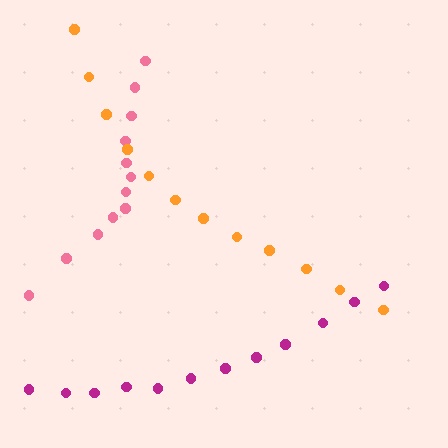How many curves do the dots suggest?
There are 3 distinct paths.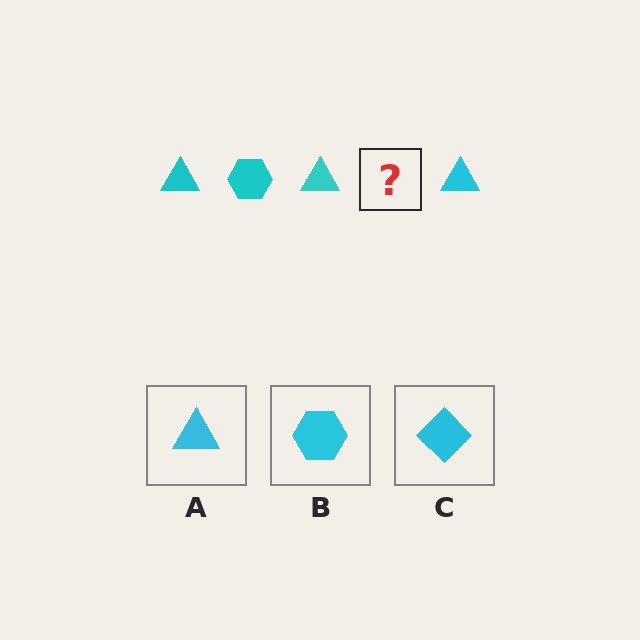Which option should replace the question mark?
Option B.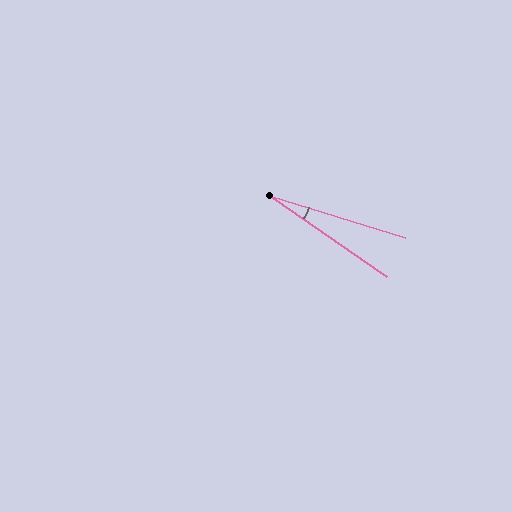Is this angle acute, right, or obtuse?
It is acute.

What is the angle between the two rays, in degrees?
Approximately 18 degrees.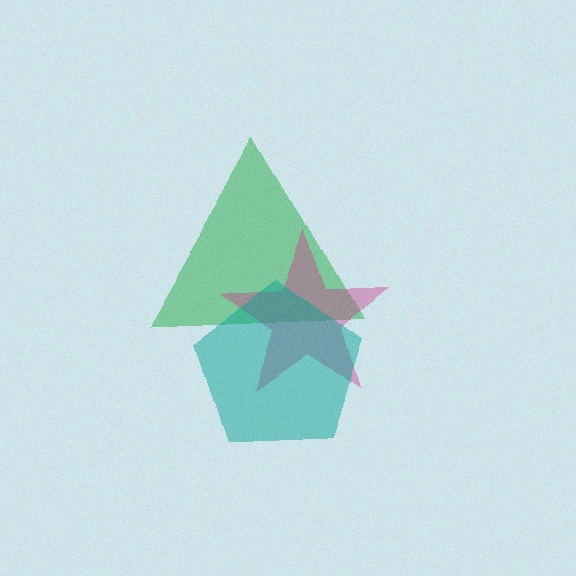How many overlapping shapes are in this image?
There are 3 overlapping shapes in the image.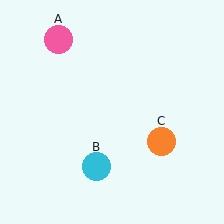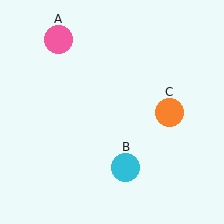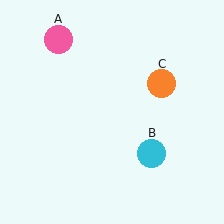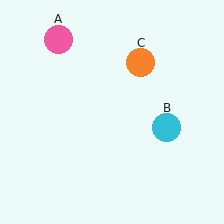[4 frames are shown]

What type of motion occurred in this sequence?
The cyan circle (object B), orange circle (object C) rotated counterclockwise around the center of the scene.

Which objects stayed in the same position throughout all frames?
Pink circle (object A) remained stationary.